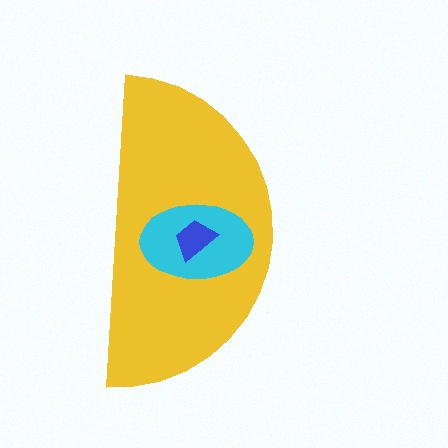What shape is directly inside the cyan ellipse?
The blue trapezoid.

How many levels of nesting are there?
3.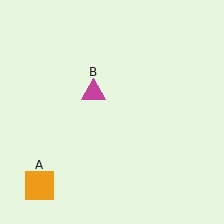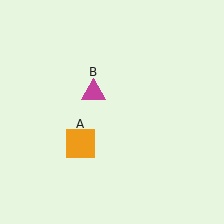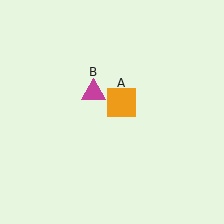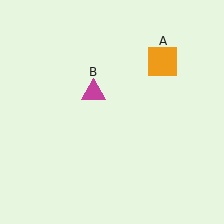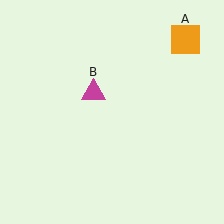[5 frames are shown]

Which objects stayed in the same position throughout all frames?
Magenta triangle (object B) remained stationary.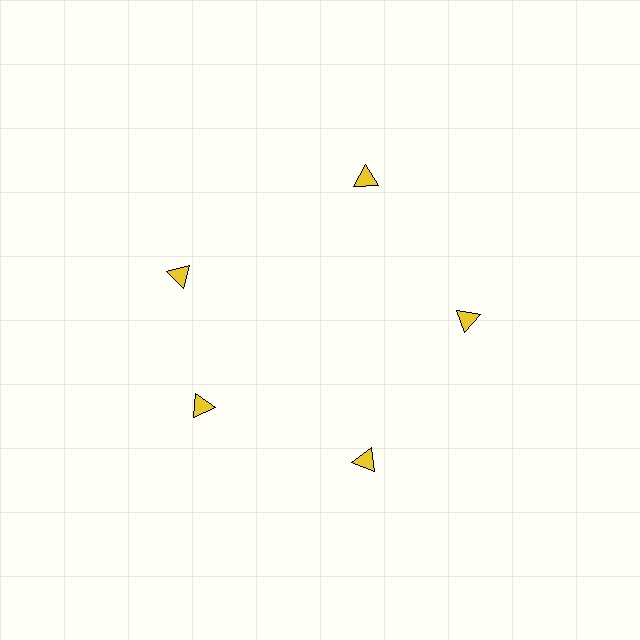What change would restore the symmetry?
The symmetry would be restored by rotating it back into even spacing with its neighbors so that all 5 triangles sit at equal angles and equal distance from the center.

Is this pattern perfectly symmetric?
No. The 5 yellow triangles are arranged in a ring, but one element near the 10 o'clock position is rotated out of alignment along the ring, breaking the 5-fold rotational symmetry.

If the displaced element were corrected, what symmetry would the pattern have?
It would have 5-fold rotational symmetry — the pattern would map onto itself every 72 degrees.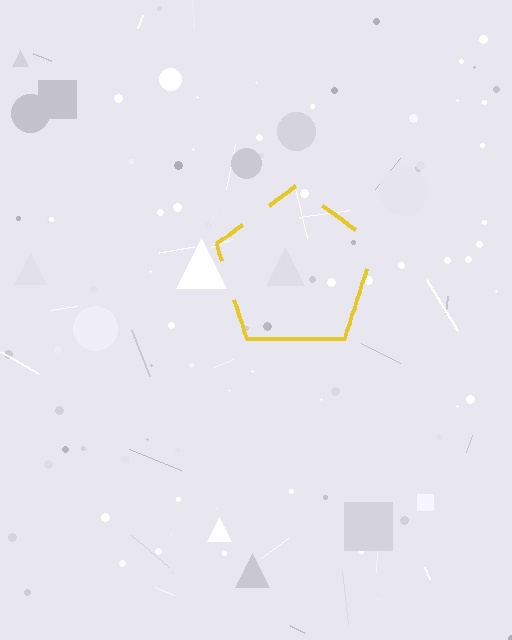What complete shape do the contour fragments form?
The contour fragments form a pentagon.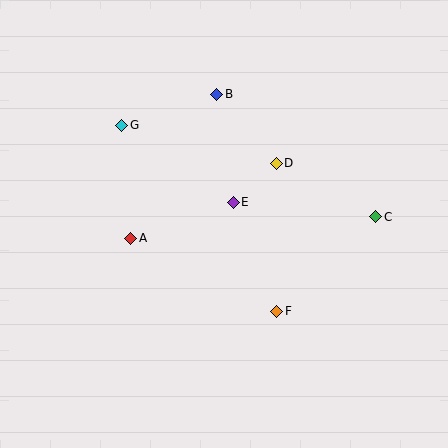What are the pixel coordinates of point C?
Point C is at (376, 217).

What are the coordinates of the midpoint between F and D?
The midpoint between F and D is at (277, 237).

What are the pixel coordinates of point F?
Point F is at (277, 311).